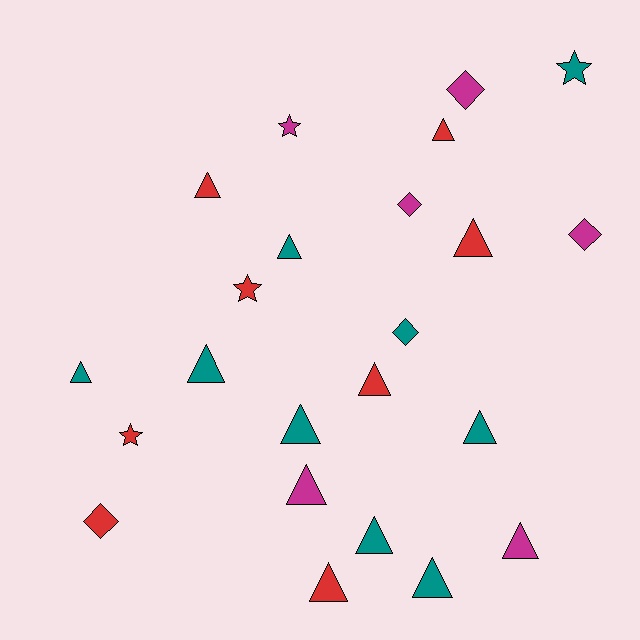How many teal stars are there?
There is 1 teal star.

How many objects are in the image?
There are 23 objects.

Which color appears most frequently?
Teal, with 9 objects.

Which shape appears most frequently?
Triangle, with 14 objects.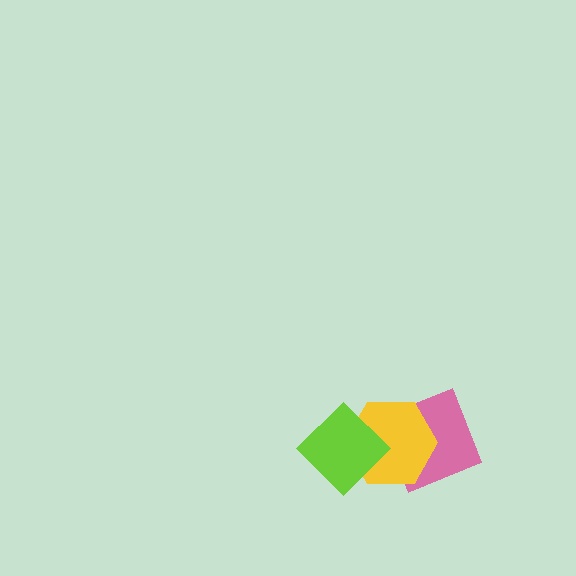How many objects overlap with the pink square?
1 object overlaps with the pink square.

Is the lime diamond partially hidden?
No, no other shape covers it.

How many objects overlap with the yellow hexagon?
2 objects overlap with the yellow hexagon.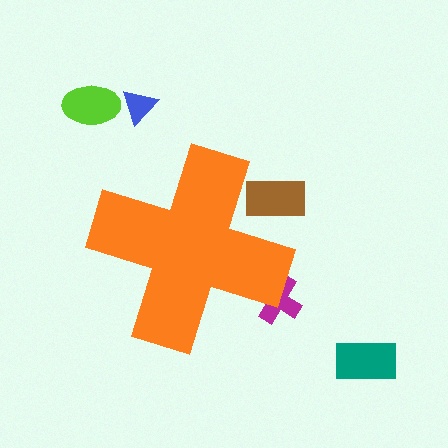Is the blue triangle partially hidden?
No, the blue triangle is fully visible.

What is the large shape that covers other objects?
An orange cross.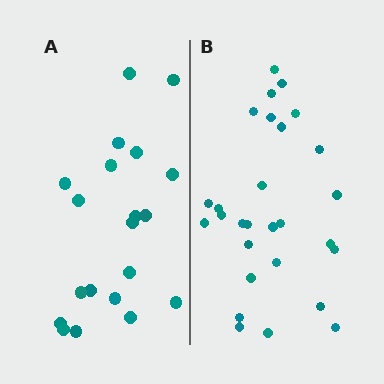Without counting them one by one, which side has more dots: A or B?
Region B (the right region) has more dots.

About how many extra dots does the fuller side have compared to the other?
Region B has roughly 8 or so more dots than region A.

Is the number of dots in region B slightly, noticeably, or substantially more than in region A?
Region B has noticeably more, but not dramatically so. The ratio is roughly 1.4 to 1.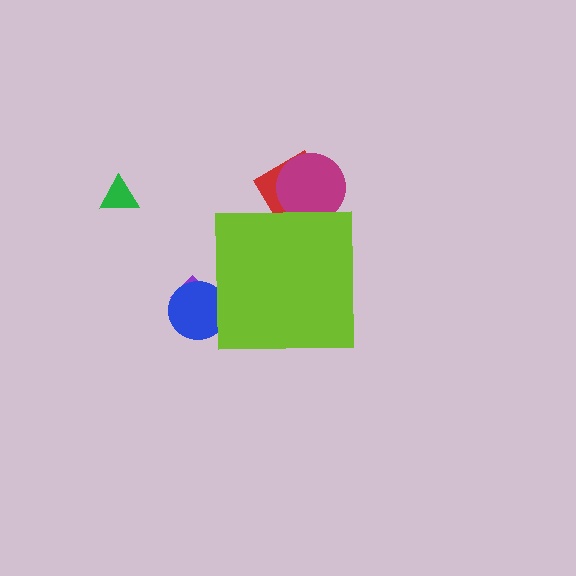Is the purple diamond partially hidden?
Yes, the purple diamond is partially hidden behind the lime square.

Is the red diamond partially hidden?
Yes, the red diamond is partially hidden behind the lime square.